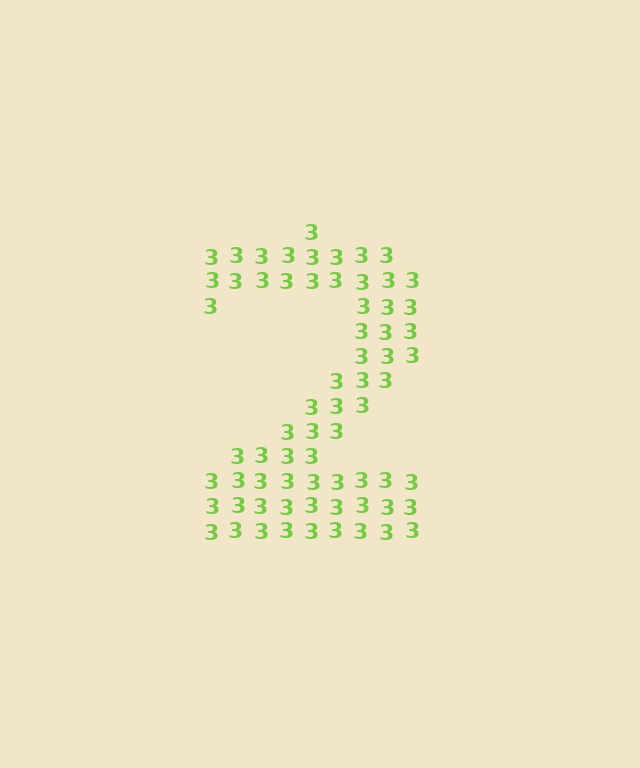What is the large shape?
The large shape is the digit 2.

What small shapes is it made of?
It is made of small digit 3's.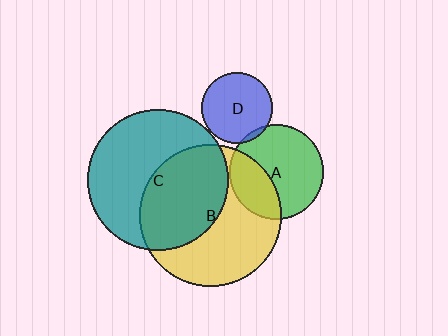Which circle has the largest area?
Circle B (yellow).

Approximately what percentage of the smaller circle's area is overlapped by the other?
Approximately 45%.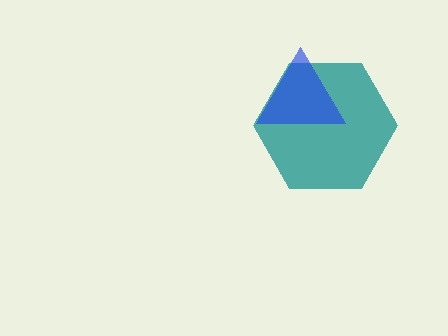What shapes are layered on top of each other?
The layered shapes are: a teal hexagon, a blue triangle.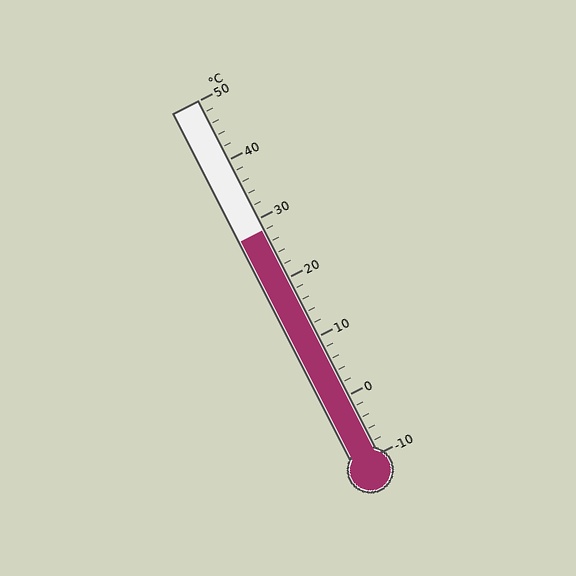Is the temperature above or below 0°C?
The temperature is above 0°C.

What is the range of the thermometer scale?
The thermometer scale ranges from -10°C to 50°C.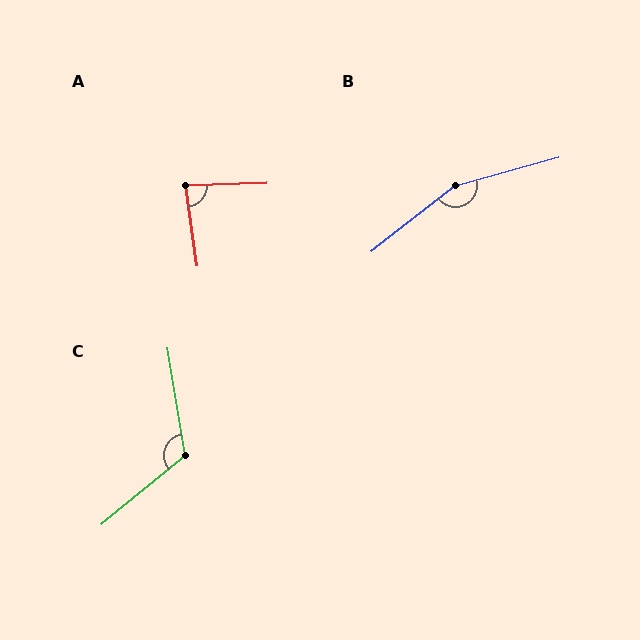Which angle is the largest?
B, at approximately 157 degrees.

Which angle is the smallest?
A, at approximately 84 degrees.